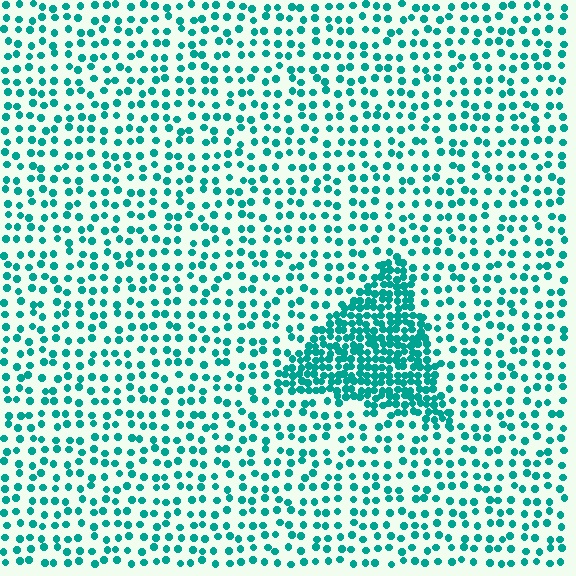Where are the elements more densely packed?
The elements are more densely packed inside the triangle boundary.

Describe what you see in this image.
The image contains small teal elements arranged at two different densities. A triangle-shaped region is visible where the elements are more densely packed than the surrounding area.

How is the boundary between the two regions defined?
The boundary is defined by a change in element density (approximately 2.8x ratio). All elements are the same color, size, and shape.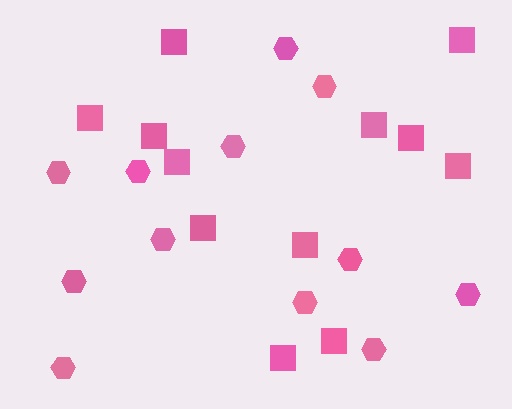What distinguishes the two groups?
There are 2 groups: one group of hexagons (12) and one group of squares (12).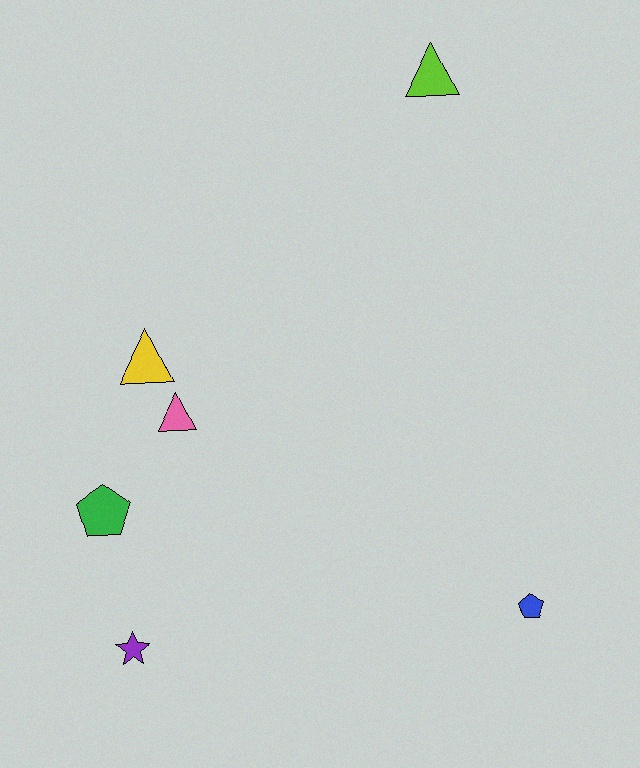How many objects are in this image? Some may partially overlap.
There are 6 objects.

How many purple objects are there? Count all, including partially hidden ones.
There is 1 purple object.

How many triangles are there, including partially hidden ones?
There are 3 triangles.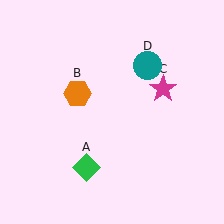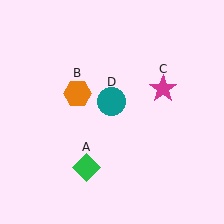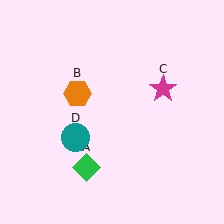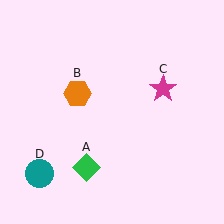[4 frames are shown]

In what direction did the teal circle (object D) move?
The teal circle (object D) moved down and to the left.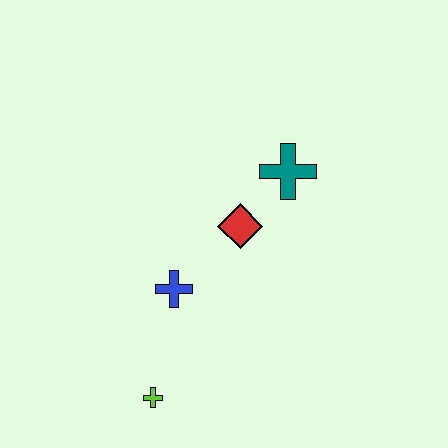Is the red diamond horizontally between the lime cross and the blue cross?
No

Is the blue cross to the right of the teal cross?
No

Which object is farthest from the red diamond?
The lime cross is farthest from the red diamond.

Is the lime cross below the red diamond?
Yes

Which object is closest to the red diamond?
The teal cross is closest to the red diamond.